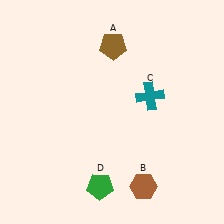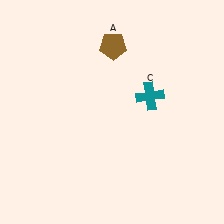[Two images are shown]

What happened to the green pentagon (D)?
The green pentagon (D) was removed in Image 2. It was in the bottom-left area of Image 1.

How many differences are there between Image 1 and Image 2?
There are 2 differences between the two images.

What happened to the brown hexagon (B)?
The brown hexagon (B) was removed in Image 2. It was in the bottom-right area of Image 1.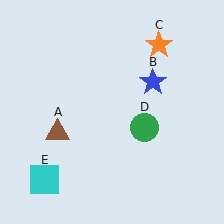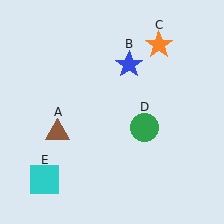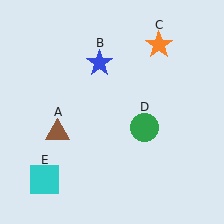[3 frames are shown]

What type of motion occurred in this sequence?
The blue star (object B) rotated counterclockwise around the center of the scene.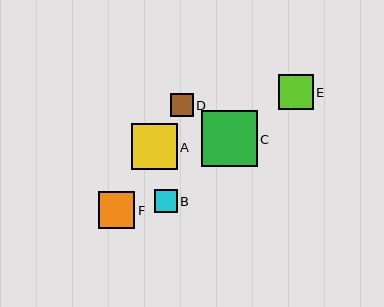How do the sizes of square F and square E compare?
Square F and square E are approximately the same size.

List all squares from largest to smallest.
From largest to smallest: C, A, F, E, D, B.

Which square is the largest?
Square C is the largest with a size of approximately 56 pixels.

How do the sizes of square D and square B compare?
Square D and square B are approximately the same size.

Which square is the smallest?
Square B is the smallest with a size of approximately 23 pixels.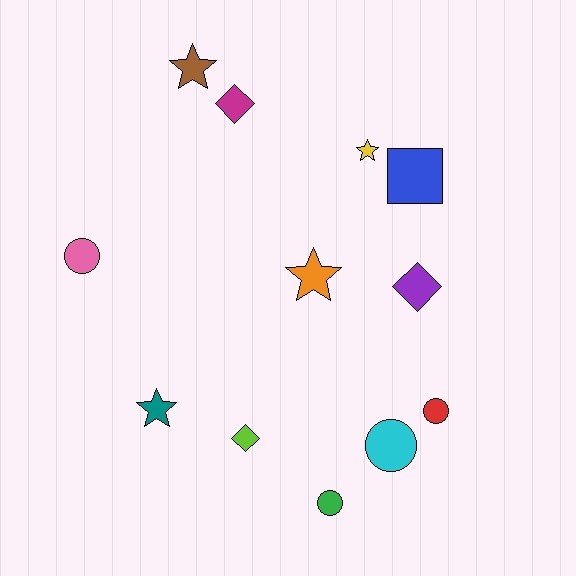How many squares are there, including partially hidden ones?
There is 1 square.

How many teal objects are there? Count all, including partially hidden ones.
There is 1 teal object.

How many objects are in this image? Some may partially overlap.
There are 12 objects.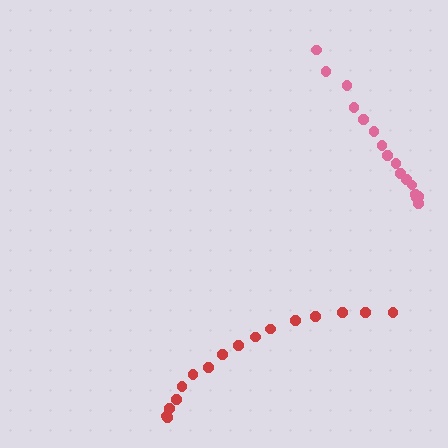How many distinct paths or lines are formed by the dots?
There are 2 distinct paths.